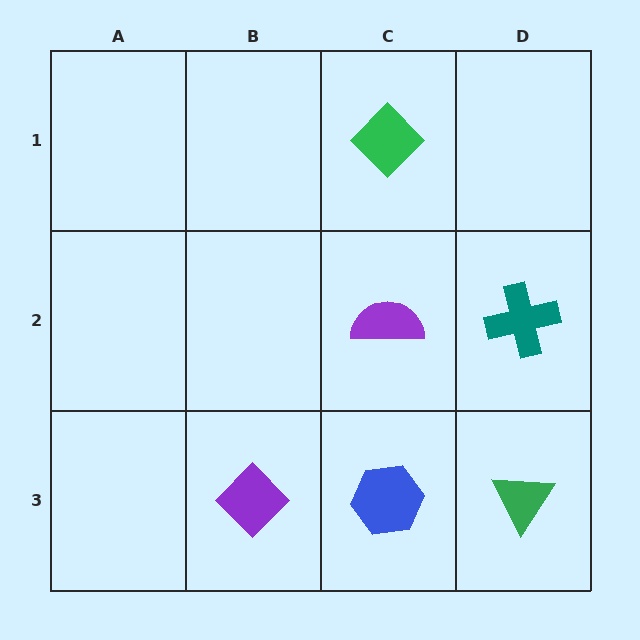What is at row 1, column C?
A green diamond.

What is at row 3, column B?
A purple diamond.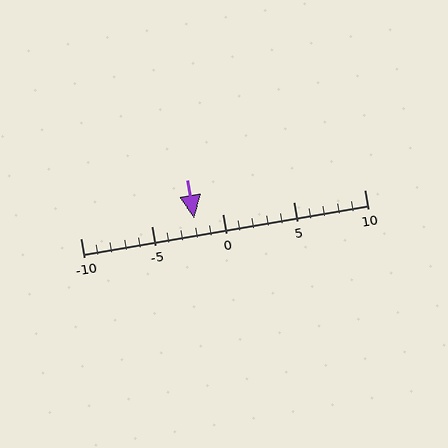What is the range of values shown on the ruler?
The ruler shows values from -10 to 10.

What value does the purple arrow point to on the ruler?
The purple arrow points to approximately -2.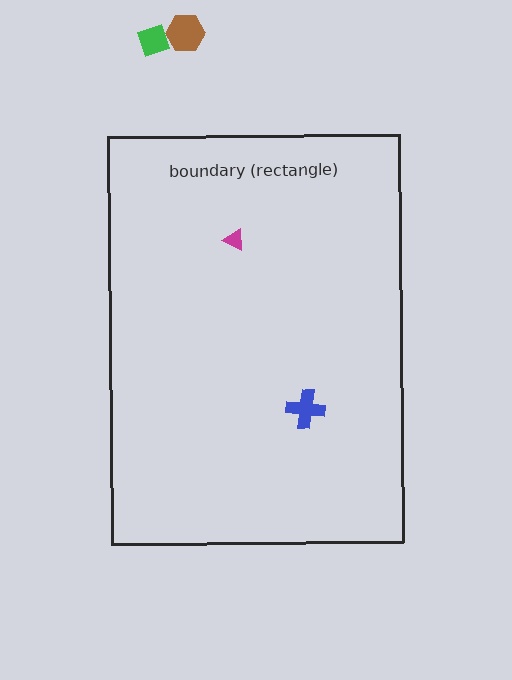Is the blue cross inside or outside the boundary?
Inside.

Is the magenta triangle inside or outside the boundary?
Inside.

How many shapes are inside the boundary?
2 inside, 2 outside.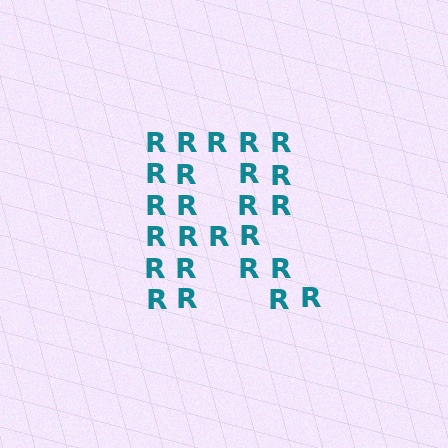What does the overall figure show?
The overall figure shows the letter R.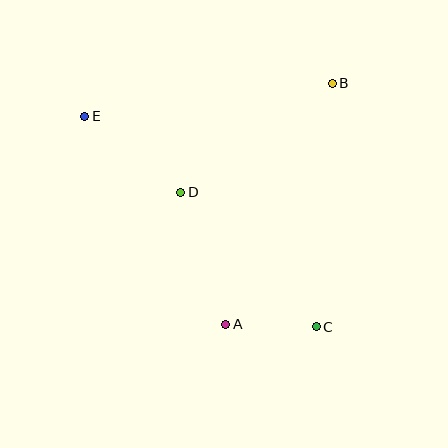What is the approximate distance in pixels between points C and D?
The distance between C and D is approximately 191 pixels.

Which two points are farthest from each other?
Points C and E are farthest from each other.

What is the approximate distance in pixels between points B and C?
The distance between B and C is approximately 244 pixels.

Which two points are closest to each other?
Points A and C are closest to each other.